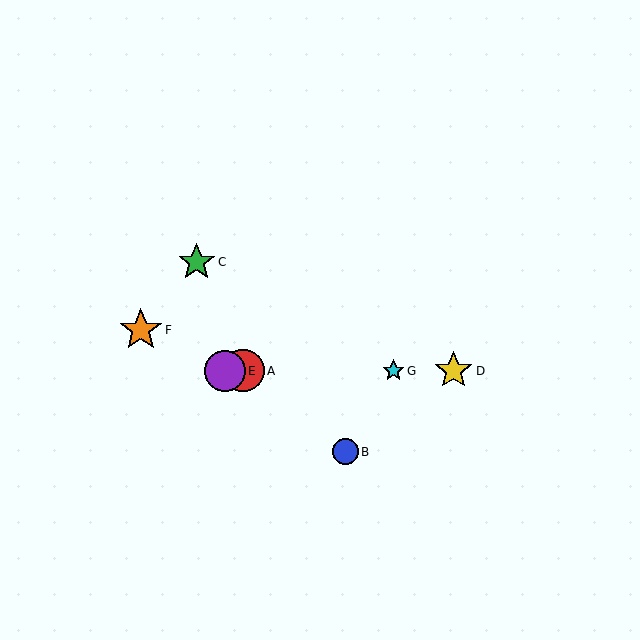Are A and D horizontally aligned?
Yes, both are at y≈371.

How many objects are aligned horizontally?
4 objects (A, D, E, G) are aligned horizontally.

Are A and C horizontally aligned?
No, A is at y≈371 and C is at y≈262.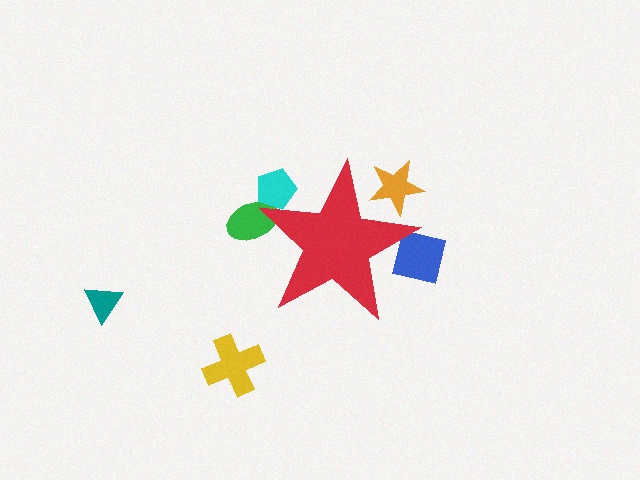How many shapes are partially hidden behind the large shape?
4 shapes are partially hidden.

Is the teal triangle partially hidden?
No, the teal triangle is fully visible.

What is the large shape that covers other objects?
A red star.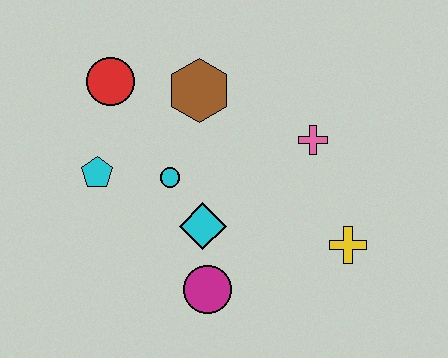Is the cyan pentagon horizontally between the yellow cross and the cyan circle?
No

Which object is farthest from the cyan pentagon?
The yellow cross is farthest from the cyan pentagon.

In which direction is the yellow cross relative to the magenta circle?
The yellow cross is to the right of the magenta circle.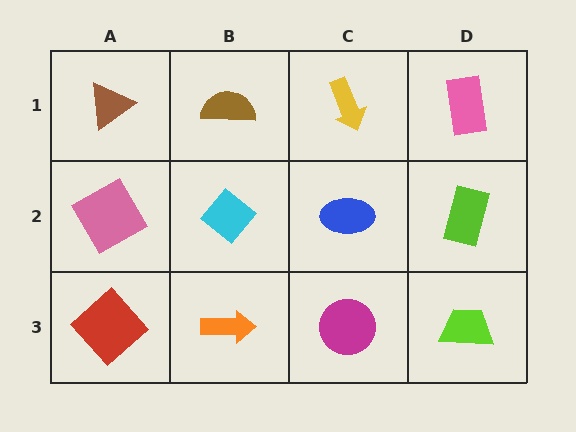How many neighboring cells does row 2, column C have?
4.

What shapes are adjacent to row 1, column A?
A pink square (row 2, column A), a brown semicircle (row 1, column B).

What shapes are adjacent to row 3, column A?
A pink square (row 2, column A), an orange arrow (row 3, column B).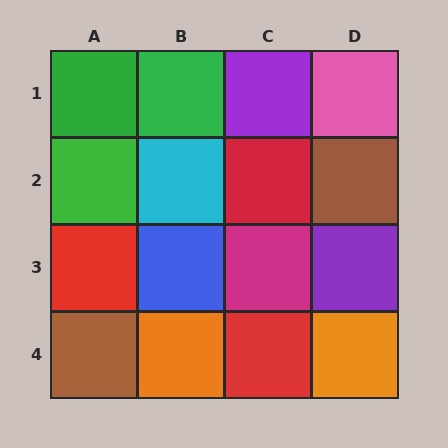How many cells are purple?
2 cells are purple.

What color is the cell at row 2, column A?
Green.